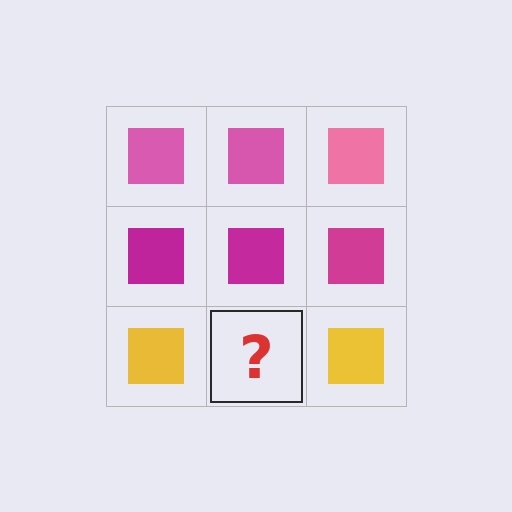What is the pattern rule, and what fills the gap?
The rule is that each row has a consistent color. The gap should be filled with a yellow square.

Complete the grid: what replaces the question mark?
The question mark should be replaced with a yellow square.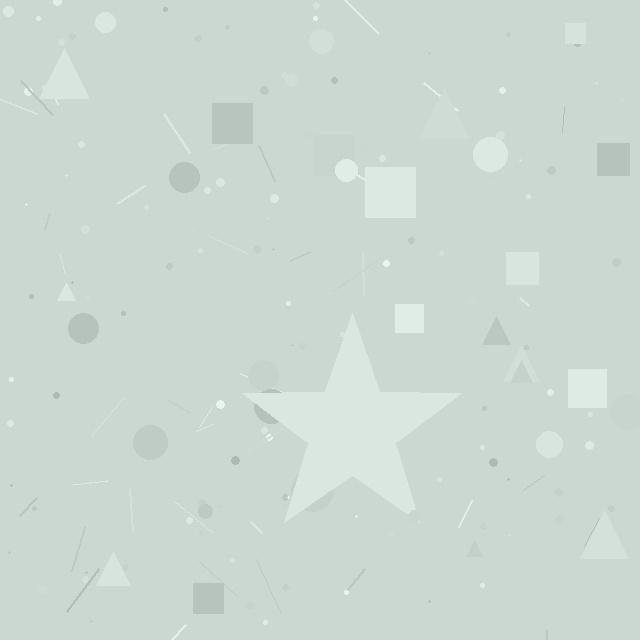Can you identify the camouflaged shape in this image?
The camouflaged shape is a star.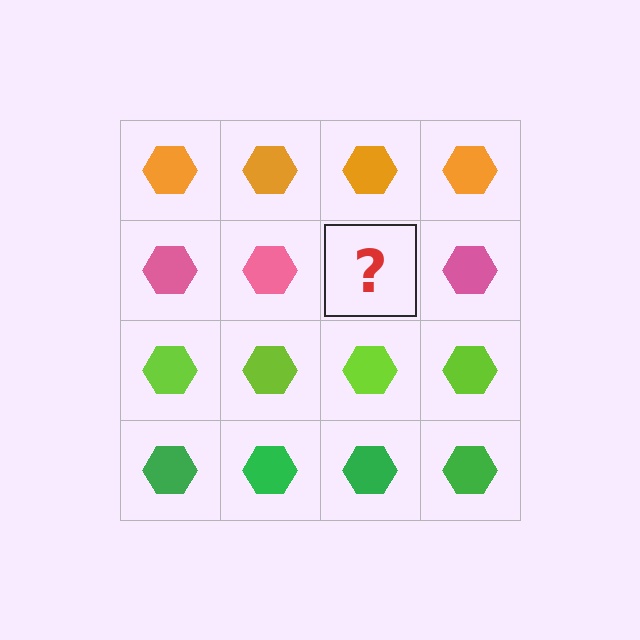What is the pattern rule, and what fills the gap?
The rule is that each row has a consistent color. The gap should be filled with a pink hexagon.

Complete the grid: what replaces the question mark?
The question mark should be replaced with a pink hexagon.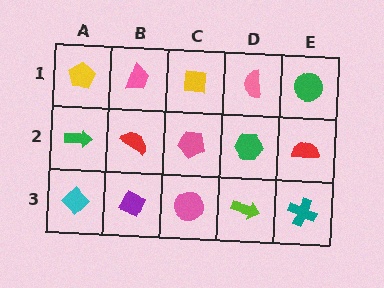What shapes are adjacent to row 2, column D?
A pink semicircle (row 1, column D), a lime arrow (row 3, column D), a pink pentagon (row 2, column C), a red semicircle (row 2, column E).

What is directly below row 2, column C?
A pink circle.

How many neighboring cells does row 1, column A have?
2.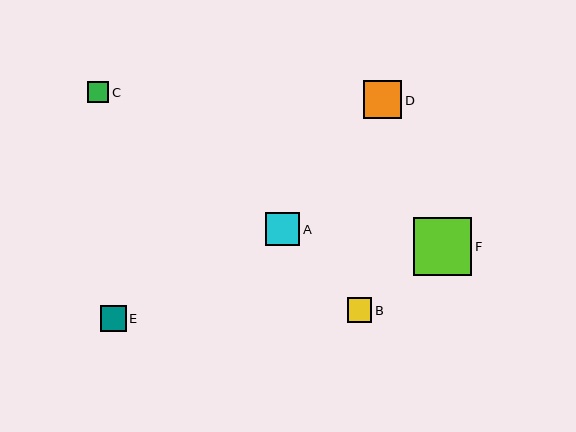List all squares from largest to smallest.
From largest to smallest: F, D, A, E, B, C.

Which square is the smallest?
Square C is the smallest with a size of approximately 22 pixels.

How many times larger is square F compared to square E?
Square F is approximately 2.3 times the size of square E.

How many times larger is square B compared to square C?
Square B is approximately 1.1 times the size of square C.